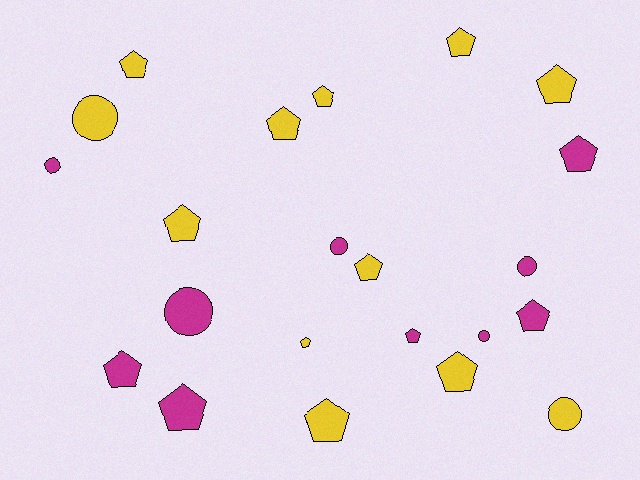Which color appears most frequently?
Yellow, with 12 objects.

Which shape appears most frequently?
Pentagon, with 15 objects.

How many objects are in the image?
There are 22 objects.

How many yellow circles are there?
There are 2 yellow circles.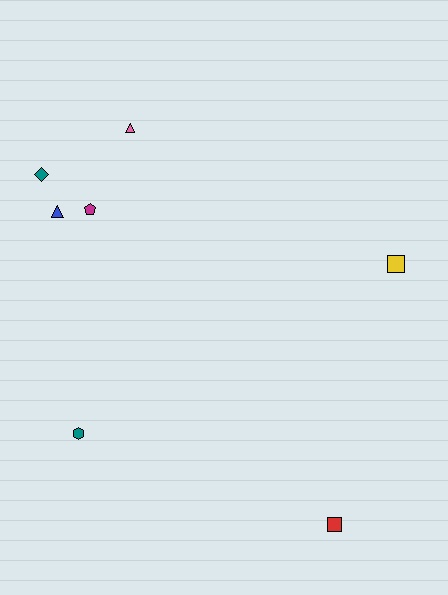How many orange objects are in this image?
There are no orange objects.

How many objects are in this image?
There are 7 objects.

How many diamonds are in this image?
There is 1 diamond.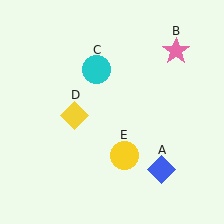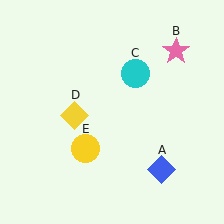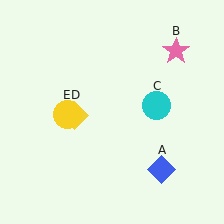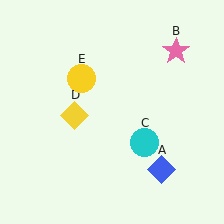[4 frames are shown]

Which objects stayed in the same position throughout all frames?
Blue diamond (object A) and pink star (object B) and yellow diamond (object D) remained stationary.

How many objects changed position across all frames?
2 objects changed position: cyan circle (object C), yellow circle (object E).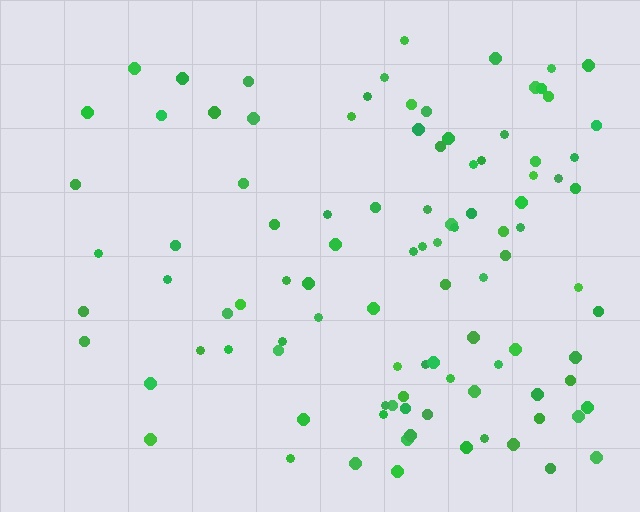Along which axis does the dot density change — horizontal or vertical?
Horizontal.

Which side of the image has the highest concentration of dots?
The right.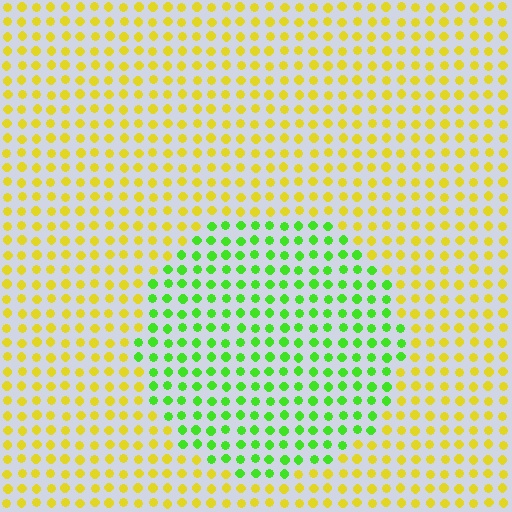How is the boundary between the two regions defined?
The boundary is defined purely by a slight shift in hue (about 55 degrees). Spacing, size, and orientation are identical on both sides.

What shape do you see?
I see a circle.